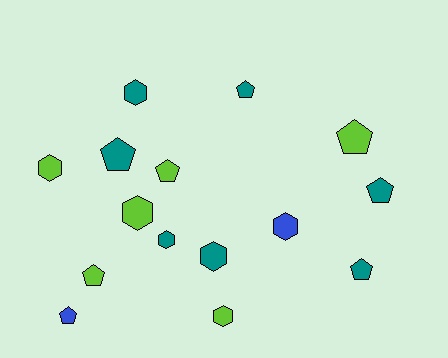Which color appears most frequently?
Teal, with 7 objects.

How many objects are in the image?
There are 15 objects.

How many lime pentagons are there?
There are 3 lime pentagons.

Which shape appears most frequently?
Pentagon, with 8 objects.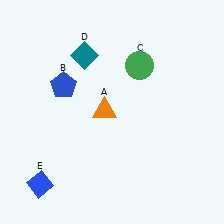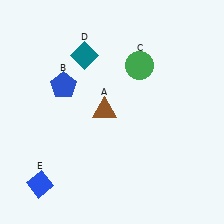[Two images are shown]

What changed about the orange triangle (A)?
In Image 1, A is orange. In Image 2, it changed to brown.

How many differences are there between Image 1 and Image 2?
There is 1 difference between the two images.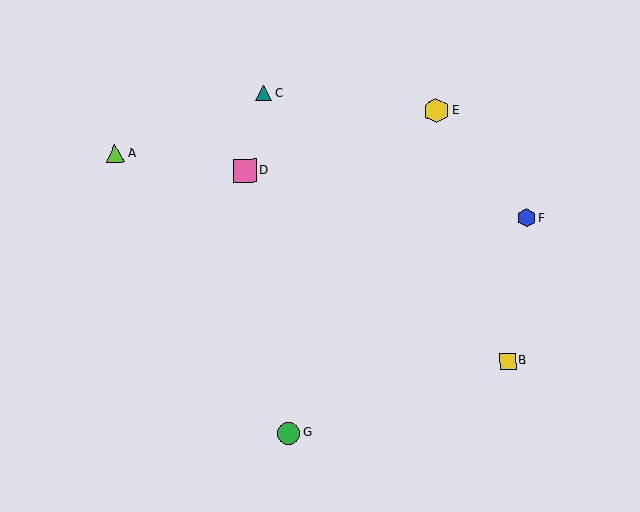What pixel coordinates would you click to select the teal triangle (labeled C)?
Click at (264, 93) to select the teal triangle C.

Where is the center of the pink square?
The center of the pink square is at (245, 171).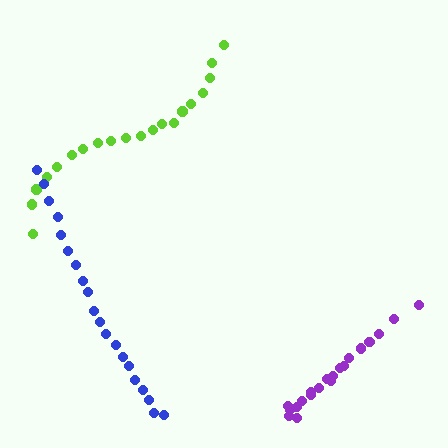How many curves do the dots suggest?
There are 3 distinct paths.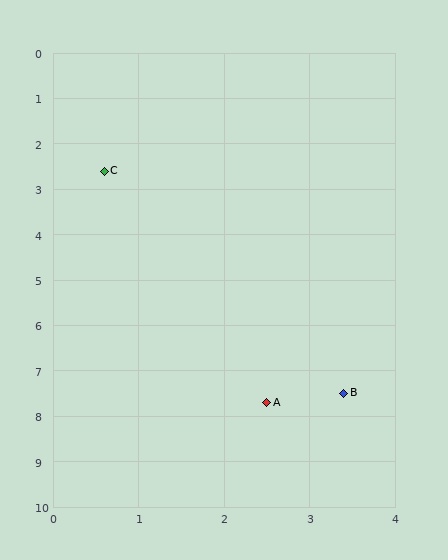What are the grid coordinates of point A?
Point A is at approximately (2.5, 7.7).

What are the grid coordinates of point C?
Point C is at approximately (0.6, 2.6).